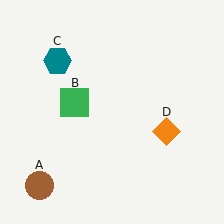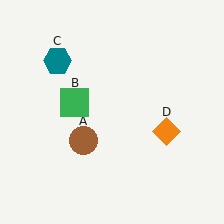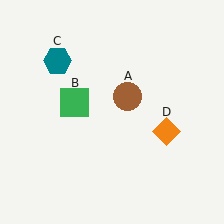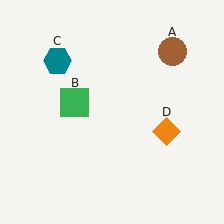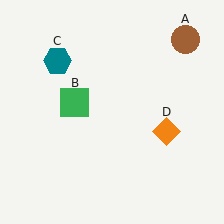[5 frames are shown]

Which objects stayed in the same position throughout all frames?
Green square (object B) and teal hexagon (object C) and orange diamond (object D) remained stationary.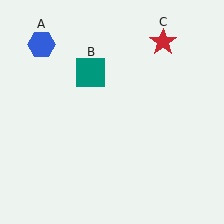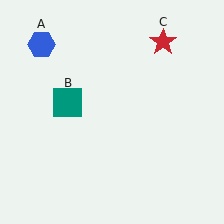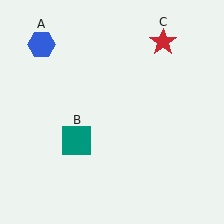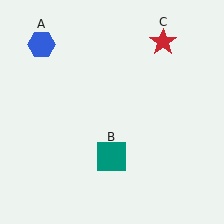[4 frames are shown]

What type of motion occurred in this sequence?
The teal square (object B) rotated counterclockwise around the center of the scene.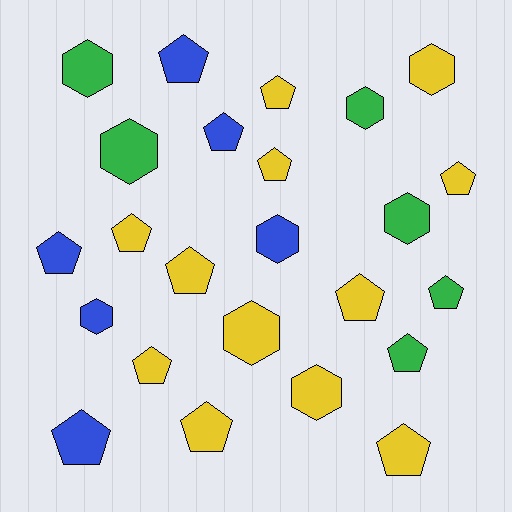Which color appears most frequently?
Yellow, with 12 objects.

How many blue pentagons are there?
There are 4 blue pentagons.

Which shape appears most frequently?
Pentagon, with 15 objects.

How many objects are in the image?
There are 24 objects.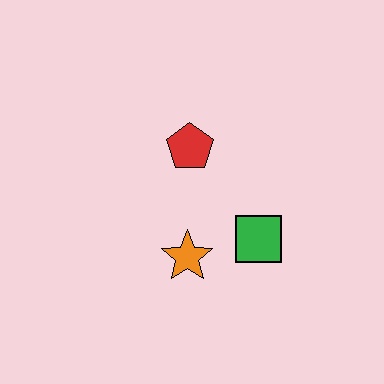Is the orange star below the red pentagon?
Yes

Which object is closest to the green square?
The orange star is closest to the green square.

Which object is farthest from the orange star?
The red pentagon is farthest from the orange star.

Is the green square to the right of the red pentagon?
Yes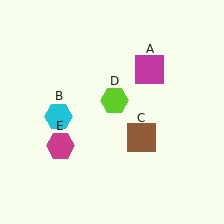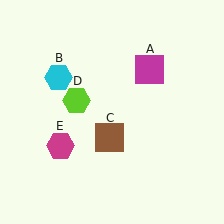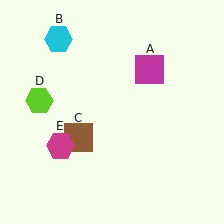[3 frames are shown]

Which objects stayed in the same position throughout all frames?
Magenta square (object A) and magenta hexagon (object E) remained stationary.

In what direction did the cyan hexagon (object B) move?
The cyan hexagon (object B) moved up.